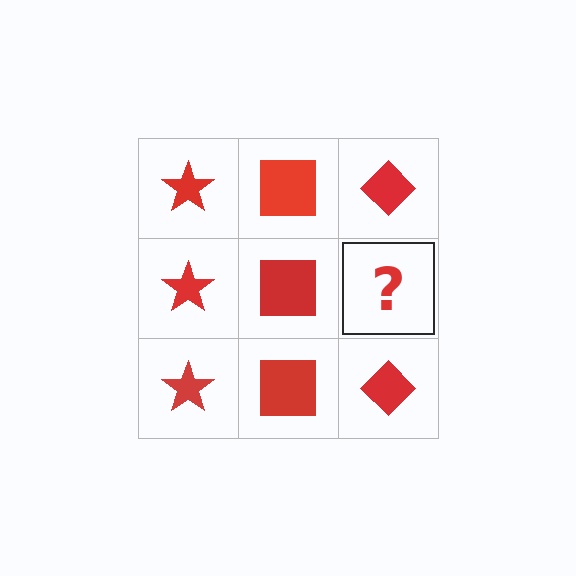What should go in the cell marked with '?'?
The missing cell should contain a red diamond.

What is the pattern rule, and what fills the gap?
The rule is that each column has a consistent shape. The gap should be filled with a red diamond.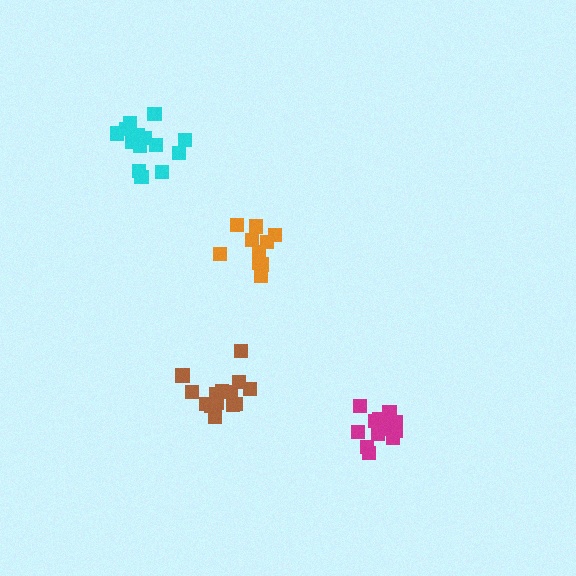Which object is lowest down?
The magenta cluster is bottommost.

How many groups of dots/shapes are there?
There are 4 groups.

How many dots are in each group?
Group 1: 13 dots, Group 2: 10 dots, Group 3: 15 dots, Group 4: 14 dots (52 total).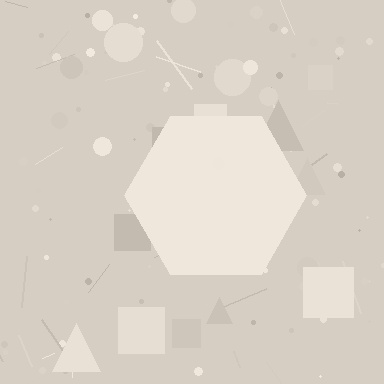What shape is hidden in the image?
A hexagon is hidden in the image.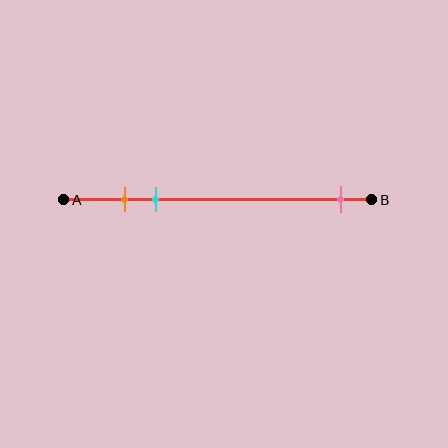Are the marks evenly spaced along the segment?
No, the marks are not evenly spaced.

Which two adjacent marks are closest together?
The orange and cyan marks are the closest adjacent pair.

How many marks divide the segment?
There are 3 marks dividing the segment.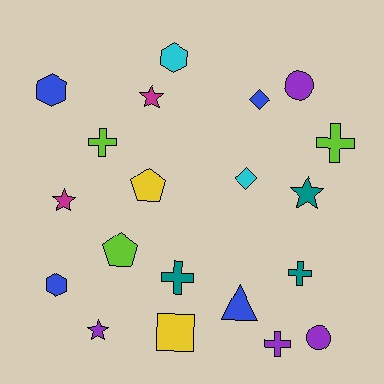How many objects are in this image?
There are 20 objects.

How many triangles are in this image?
There is 1 triangle.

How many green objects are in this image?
There are no green objects.